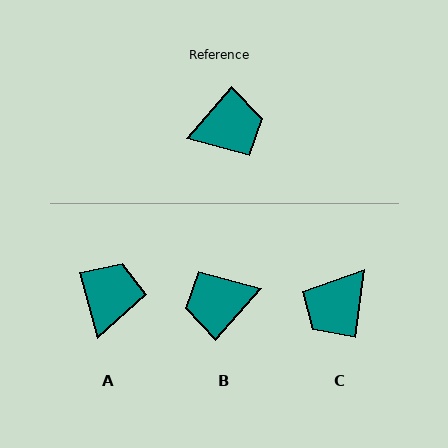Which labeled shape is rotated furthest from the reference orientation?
B, about 180 degrees away.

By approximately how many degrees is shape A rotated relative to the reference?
Approximately 57 degrees counter-clockwise.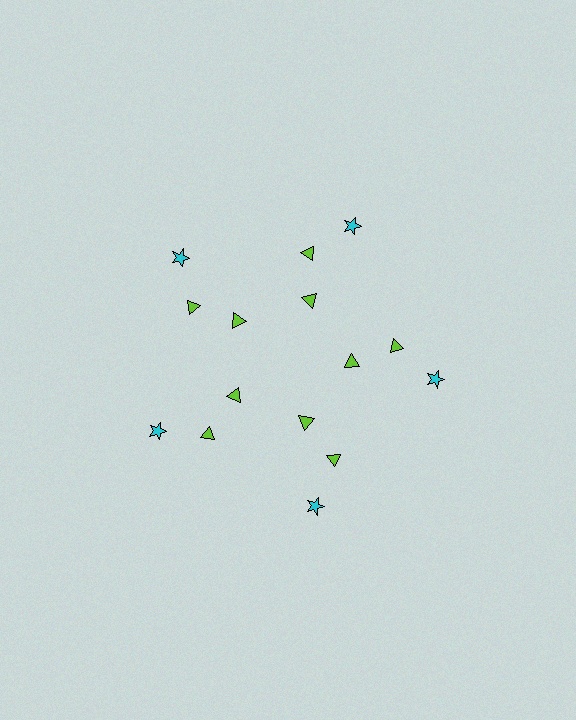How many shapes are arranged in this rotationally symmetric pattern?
There are 15 shapes, arranged in 5 groups of 3.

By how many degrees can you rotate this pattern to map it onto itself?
The pattern maps onto itself every 72 degrees of rotation.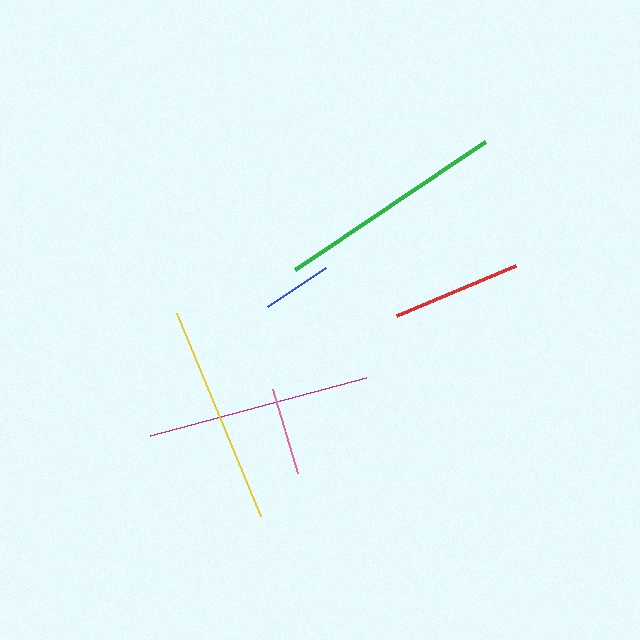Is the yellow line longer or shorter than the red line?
The yellow line is longer than the red line.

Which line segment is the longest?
The green line is the longest at approximately 230 pixels.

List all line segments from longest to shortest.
From longest to shortest: green, magenta, yellow, red, pink, blue.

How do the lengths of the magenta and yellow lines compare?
The magenta and yellow lines are approximately the same length.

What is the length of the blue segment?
The blue segment is approximately 70 pixels long.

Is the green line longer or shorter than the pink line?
The green line is longer than the pink line.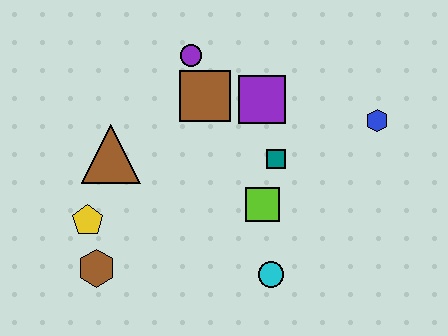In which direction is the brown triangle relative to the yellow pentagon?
The brown triangle is above the yellow pentagon.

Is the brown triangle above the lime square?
Yes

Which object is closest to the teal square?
The lime square is closest to the teal square.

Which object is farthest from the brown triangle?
The blue hexagon is farthest from the brown triangle.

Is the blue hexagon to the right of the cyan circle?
Yes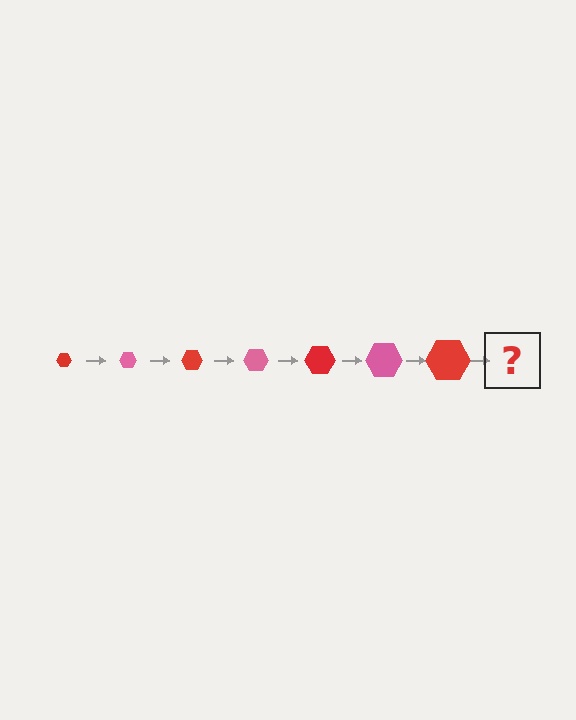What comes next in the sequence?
The next element should be a pink hexagon, larger than the previous one.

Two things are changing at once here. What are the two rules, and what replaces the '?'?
The two rules are that the hexagon grows larger each step and the color cycles through red and pink. The '?' should be a pink hexagon, larger than the previous one.